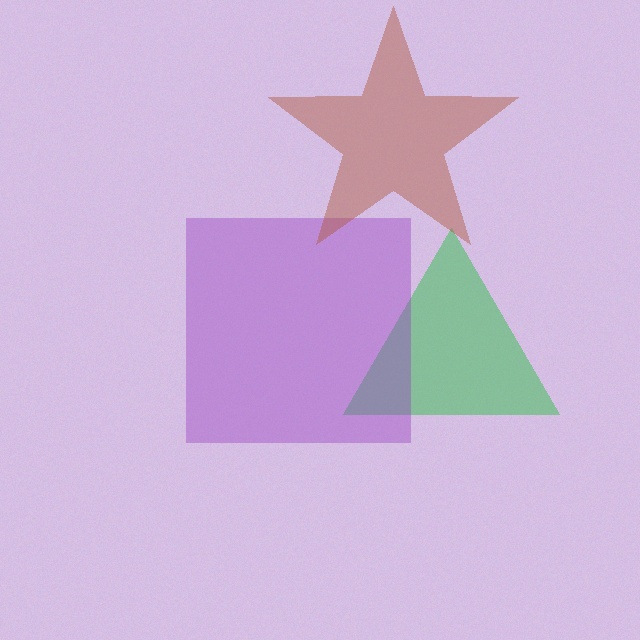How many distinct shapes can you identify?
There are 3 distinct shapes: a green triangle, a purple square, a brown star.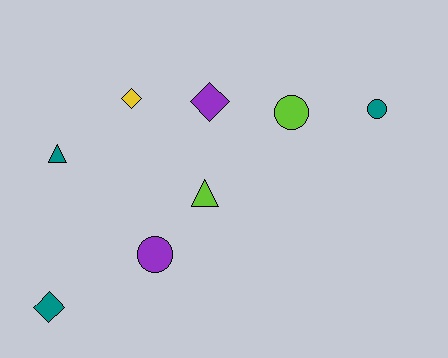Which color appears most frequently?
Teal, with 3 objects.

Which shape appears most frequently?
Diamond, with 3 objects.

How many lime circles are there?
There is 1 lime circle.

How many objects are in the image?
There are 8 objects.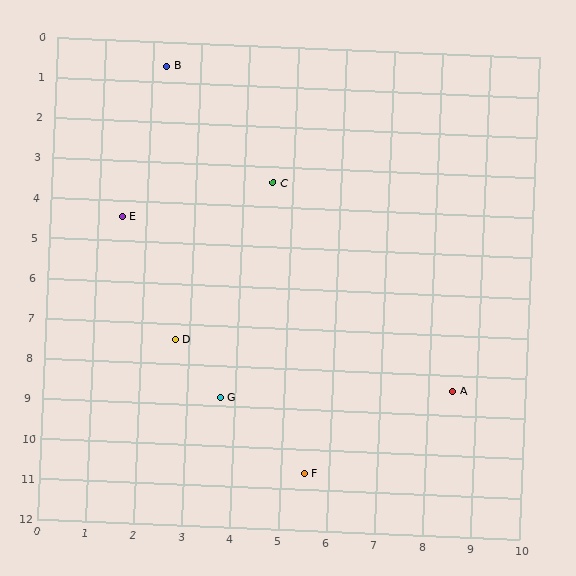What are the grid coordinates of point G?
Point G is at approximately (3.7, 8.8).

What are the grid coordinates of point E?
Point E is at approximately (1.5, 4.4).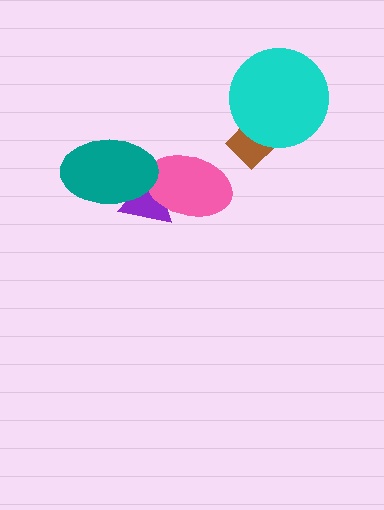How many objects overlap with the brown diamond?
1 object overlaps with the brown diamond.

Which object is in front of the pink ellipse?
The teal ellipse is in front of the pink ellipse.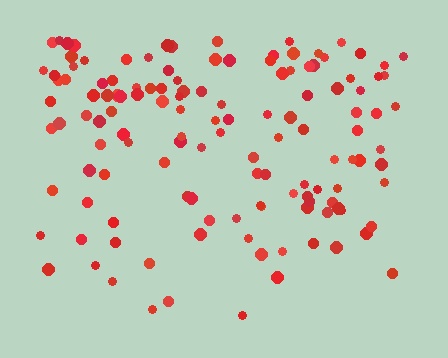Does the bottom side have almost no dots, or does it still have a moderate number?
Still a moderate number, just noticeably fewer than the top.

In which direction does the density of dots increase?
From bottom to top, with the top side densest.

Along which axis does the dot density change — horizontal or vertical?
Vertical.